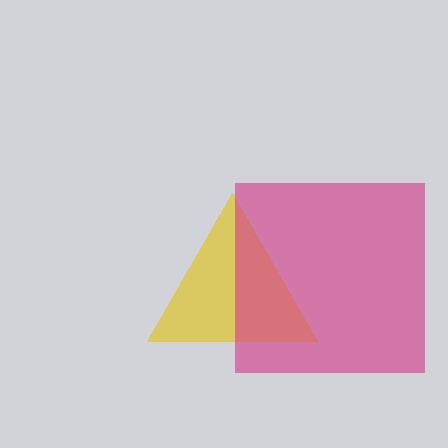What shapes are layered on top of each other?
The layered shapes are: a yellow triangle, a magenta square.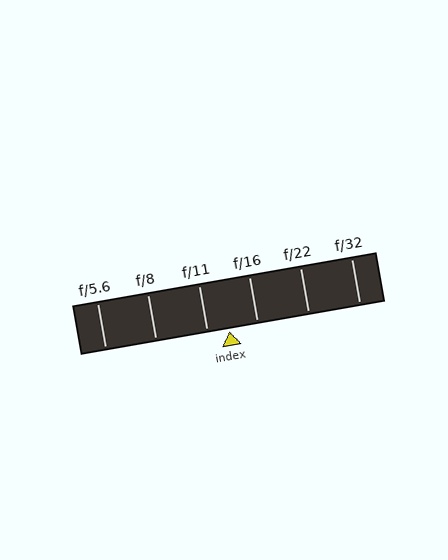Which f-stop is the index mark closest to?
The index mark is closest to f/11.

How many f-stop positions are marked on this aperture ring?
There are 6 f-stop positions marked.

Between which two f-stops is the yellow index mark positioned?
The index mark is between f/11 and f/16.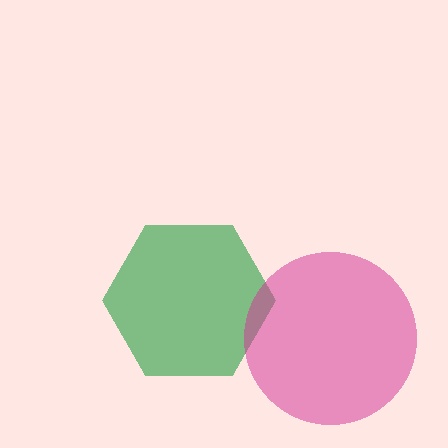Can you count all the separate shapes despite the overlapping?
Yes, there are 2 separate shapes.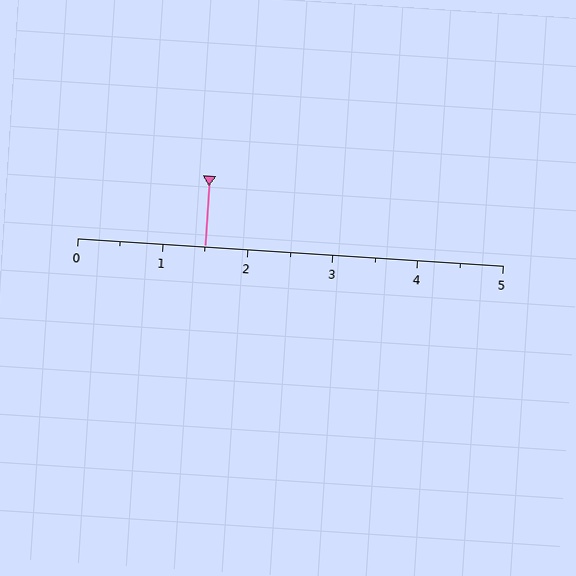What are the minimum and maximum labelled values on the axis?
The axis runs from 0 to 5.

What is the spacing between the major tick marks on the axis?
The major ticks are spaced 1 apart.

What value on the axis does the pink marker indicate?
The marker indicates approximately 1.5.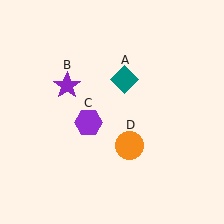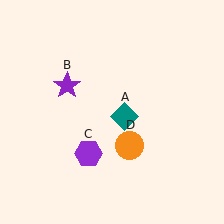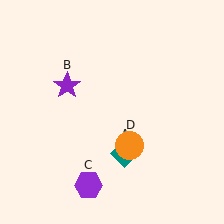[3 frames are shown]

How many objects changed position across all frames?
2 objects changed position: teal diamond (object A), purple hexagon (object C).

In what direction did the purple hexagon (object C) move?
The purple hexagon (object C) moved down.